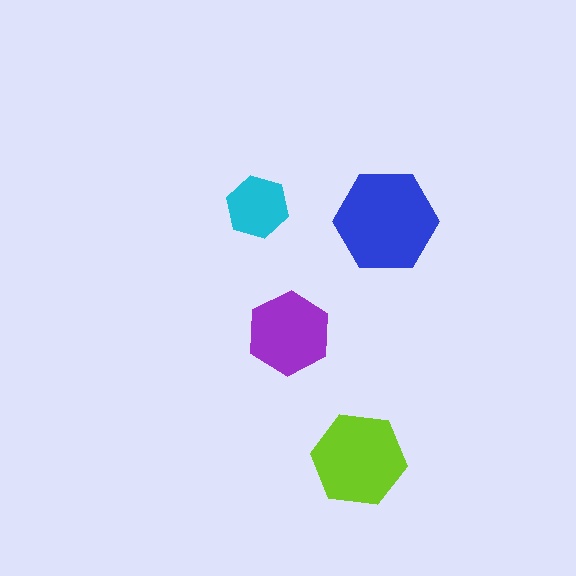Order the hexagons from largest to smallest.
the blue one, the lime one, the purple one, the cyan one.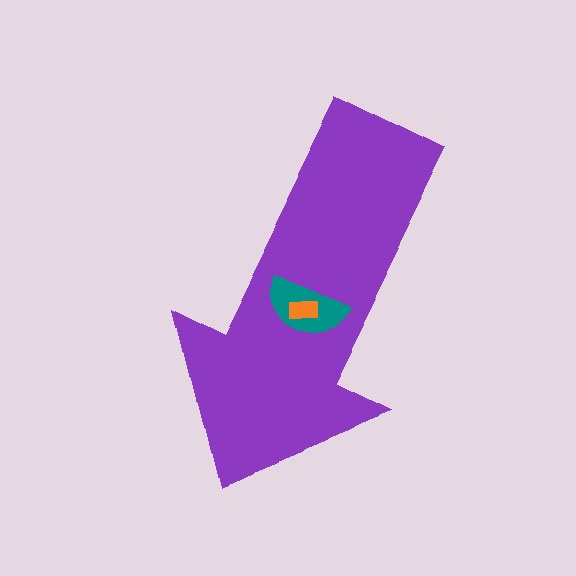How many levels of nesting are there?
3.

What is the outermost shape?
The purple arrow.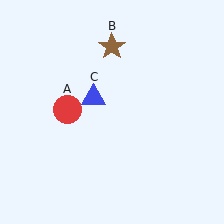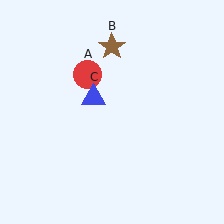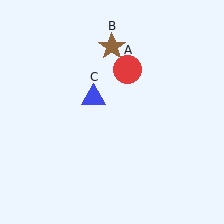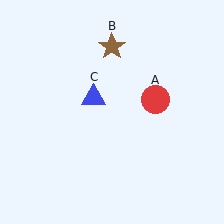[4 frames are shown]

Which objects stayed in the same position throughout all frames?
Brown star (object B) and blue triangle (object C) remained stationary.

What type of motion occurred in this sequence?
The red circle (object A) rotated clockwise around the center of the scene.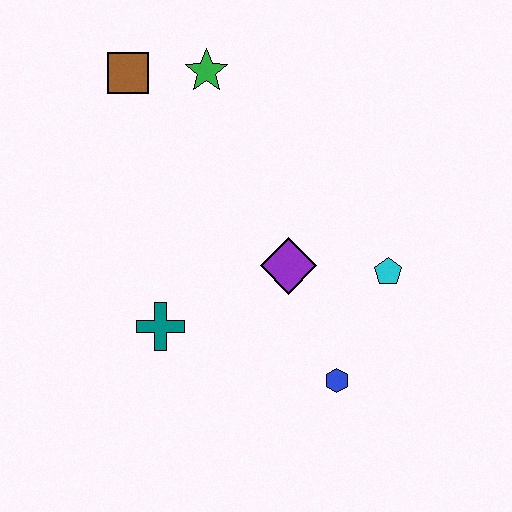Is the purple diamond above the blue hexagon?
Yes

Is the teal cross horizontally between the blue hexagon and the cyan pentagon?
No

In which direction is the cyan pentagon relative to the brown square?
The cyan pentagon is to the right of the brown square.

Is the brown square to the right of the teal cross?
No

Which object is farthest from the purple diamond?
The brown square is farthest from the purple diamond.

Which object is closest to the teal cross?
The purple diamond is closest to the teal cross.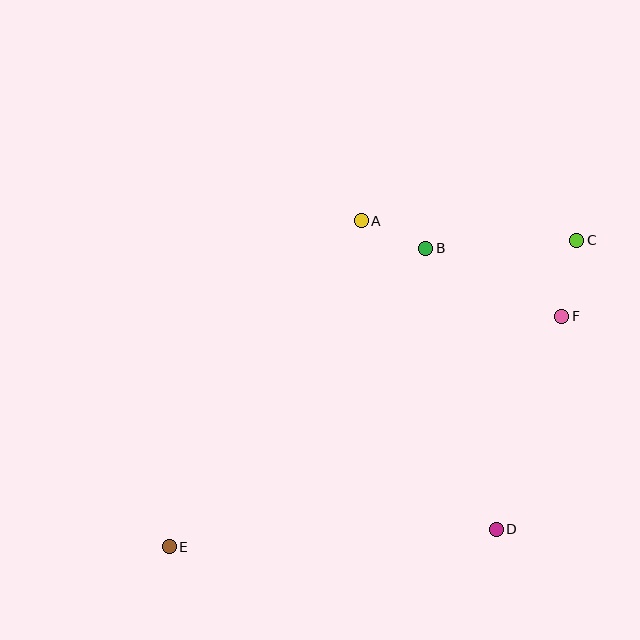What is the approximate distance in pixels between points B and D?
The distance between B and D is approximately 290 pixels.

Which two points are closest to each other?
Points A and B are closest to each other.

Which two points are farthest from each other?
Points C and E are farthest from each other.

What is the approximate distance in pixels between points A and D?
The distance between A and D is approximately 337 pixels.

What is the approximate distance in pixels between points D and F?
The distance between D and F is approximately 223 pixels.